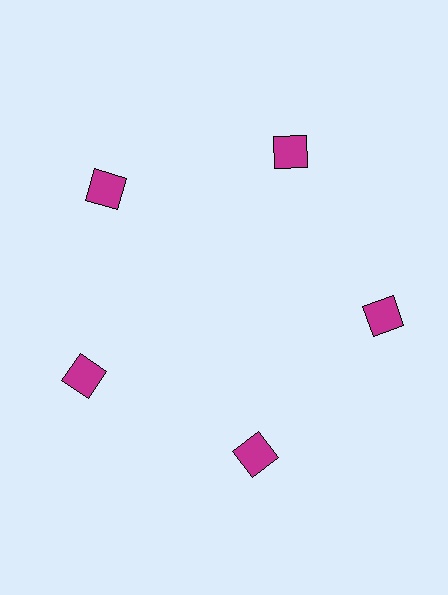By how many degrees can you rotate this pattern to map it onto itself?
The pattern maps onto itself every 72 degrees of rotation.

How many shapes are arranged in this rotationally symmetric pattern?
There are 5 shapes, arranged in 5 groups of 1.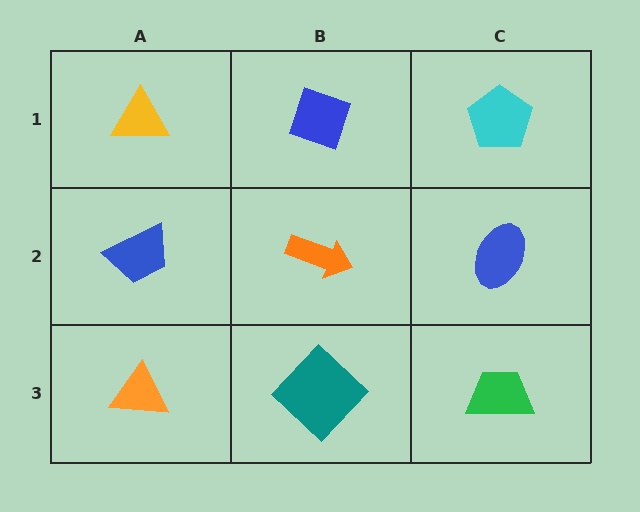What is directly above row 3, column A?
A blue trapezoid.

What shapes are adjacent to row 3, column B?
An orange arrow (row 2, column B), an orange triangle (row 3, column A), a green trapezoid (row 3, column C).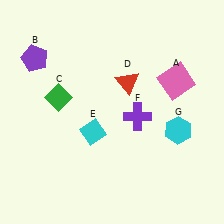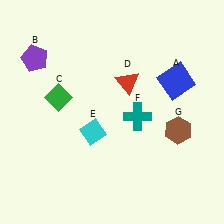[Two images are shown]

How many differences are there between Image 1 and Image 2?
There are 3 differences between the two images.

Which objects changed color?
A changed from pink to blue. F changed from purple to teal. G changed from cyan to brown.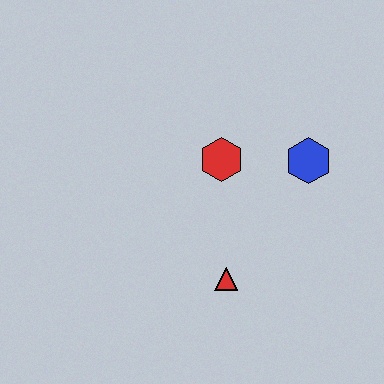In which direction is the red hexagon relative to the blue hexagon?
The red hexagon is to the left of the blue hexagon.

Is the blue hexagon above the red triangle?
Yes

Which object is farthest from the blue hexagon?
The red triangle is farthest from the blue hexagon.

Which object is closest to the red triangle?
The red hexagon is closest to the red triangle.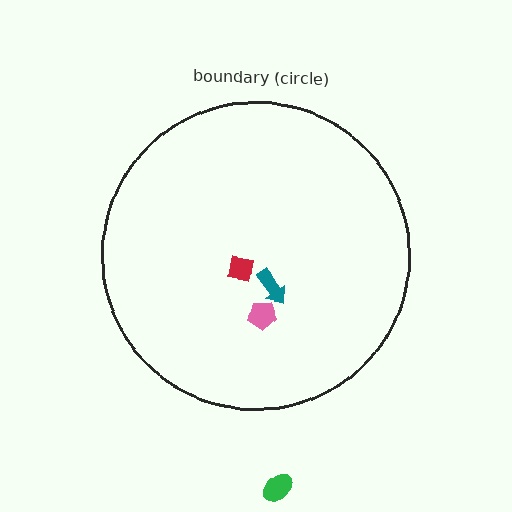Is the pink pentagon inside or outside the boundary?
Inside.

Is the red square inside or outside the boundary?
Inside.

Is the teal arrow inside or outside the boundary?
Inside.